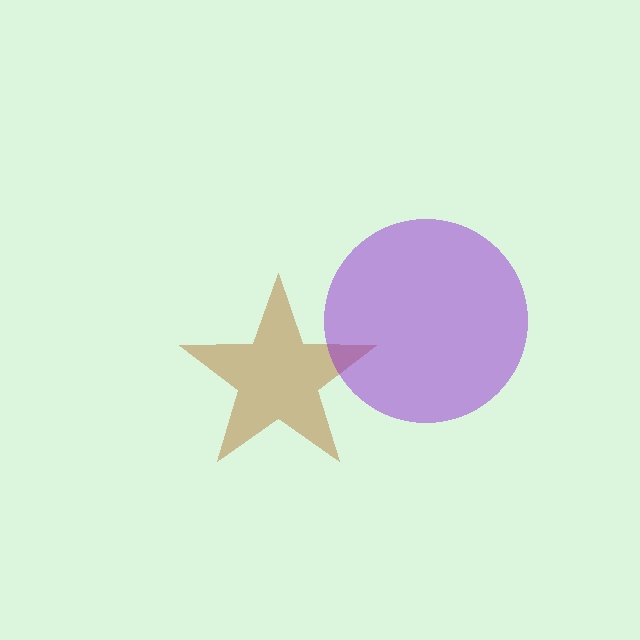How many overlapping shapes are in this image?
There are 2 overlapping shapes in the image.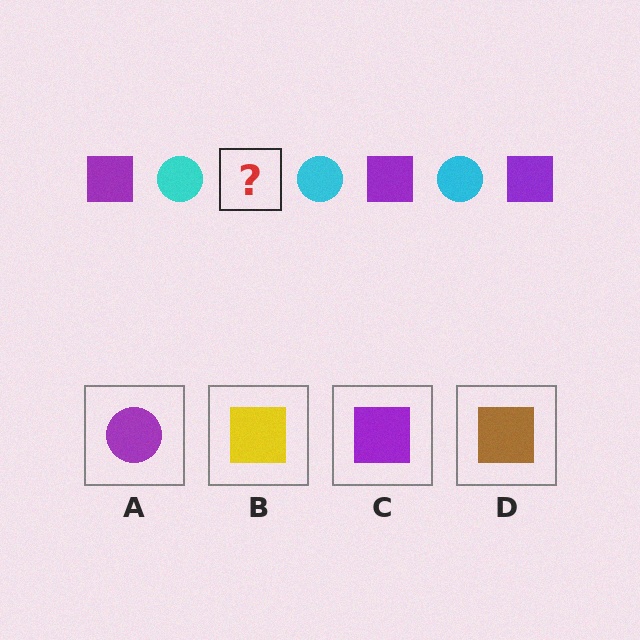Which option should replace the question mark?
Option C.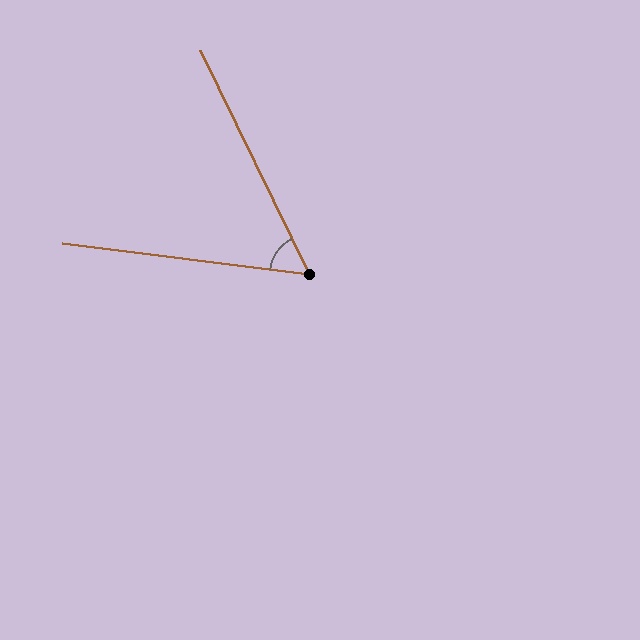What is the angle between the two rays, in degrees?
Approximately 57 degrees.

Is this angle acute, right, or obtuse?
It is acute.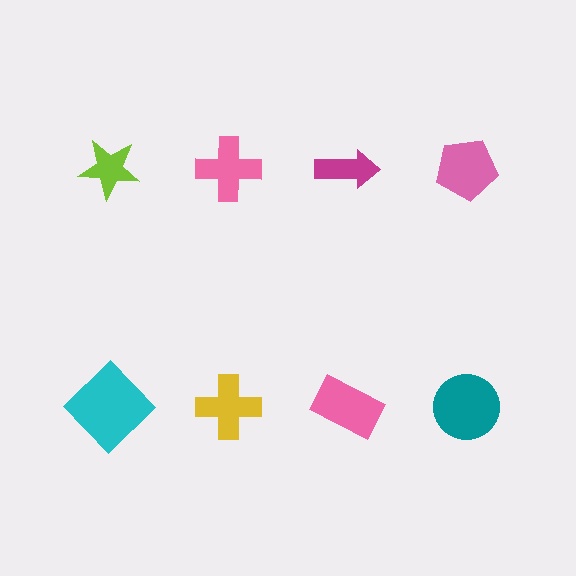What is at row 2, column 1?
A cyan diamond.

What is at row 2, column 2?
A yellow cross.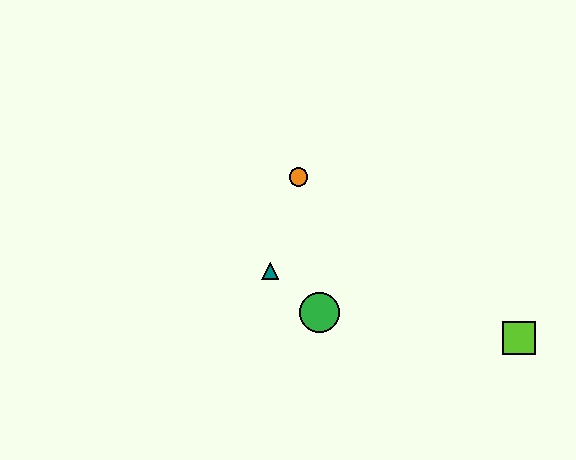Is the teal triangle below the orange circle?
Yes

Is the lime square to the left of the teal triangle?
No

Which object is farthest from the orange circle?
The lime square is farthest from the orange circle.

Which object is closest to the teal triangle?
The green circle is closest to the teal triangle.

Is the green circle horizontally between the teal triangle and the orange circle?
No